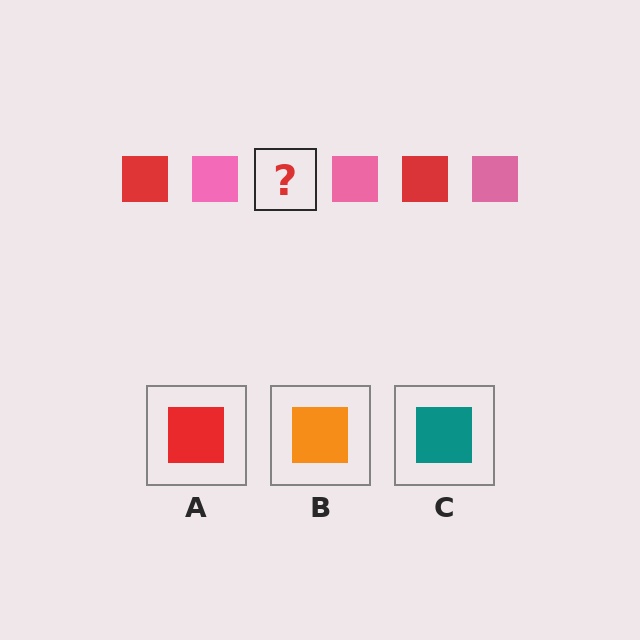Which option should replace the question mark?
Option A.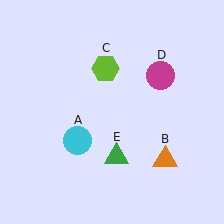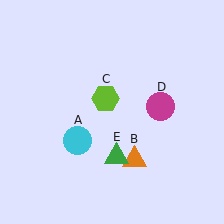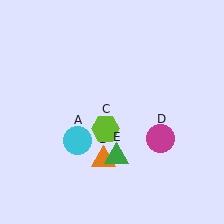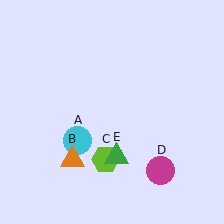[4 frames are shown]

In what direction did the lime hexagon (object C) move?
The lime hexagon (object C) moved down.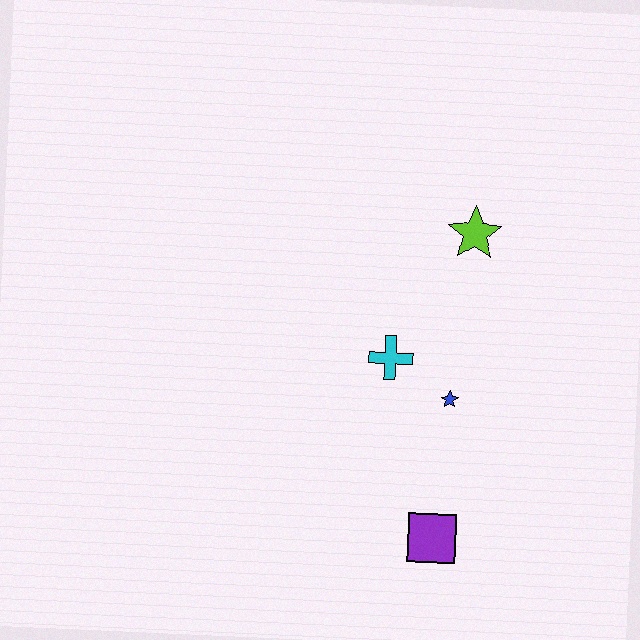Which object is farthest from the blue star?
The lime star is farthest from the blue star.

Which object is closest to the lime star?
The cyan cross is closest to the lime star.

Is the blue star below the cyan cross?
Yes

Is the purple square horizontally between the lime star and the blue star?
No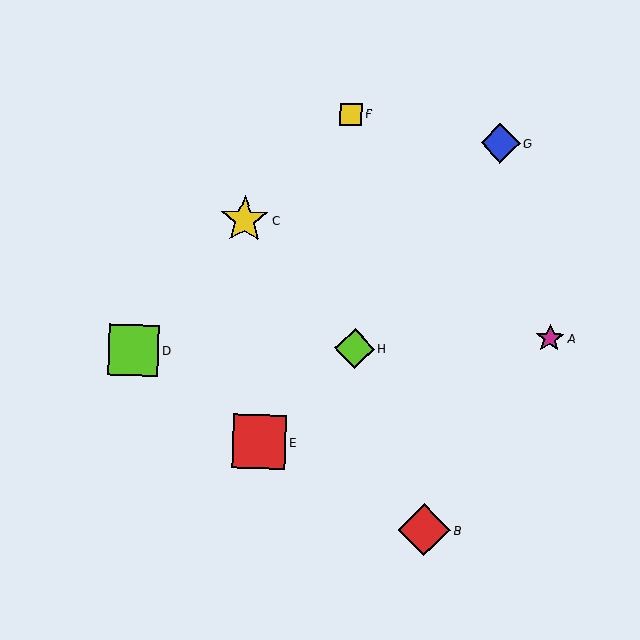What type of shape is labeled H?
Shape H is a lime diamond.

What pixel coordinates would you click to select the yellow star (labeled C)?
Click at (245, 220) to select the yellow star C.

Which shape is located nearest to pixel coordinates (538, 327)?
The magenta star (labeled A) at (550, 339) is nearest to that location.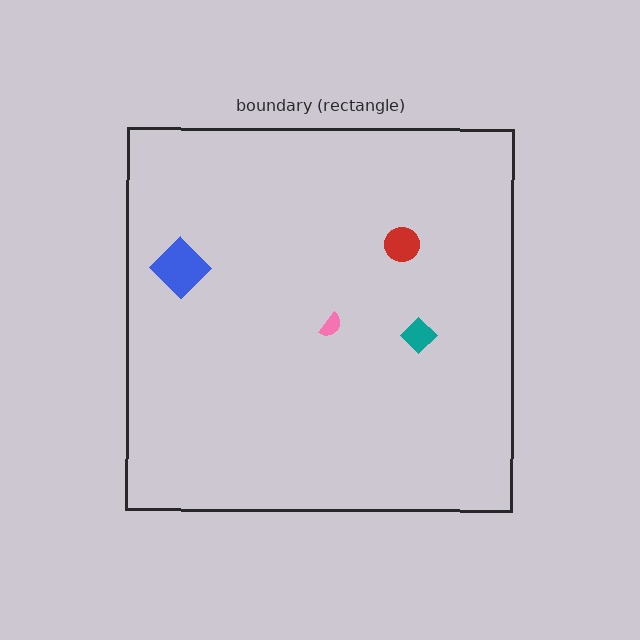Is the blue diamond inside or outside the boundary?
Inside.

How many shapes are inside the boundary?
4 inside, 0 outside.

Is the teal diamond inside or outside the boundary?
Inside.